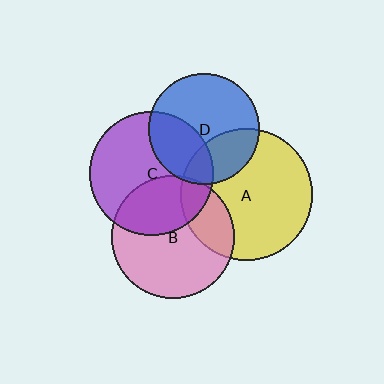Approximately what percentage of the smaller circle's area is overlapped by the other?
Approximately 25%.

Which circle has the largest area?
Circle A (yellow).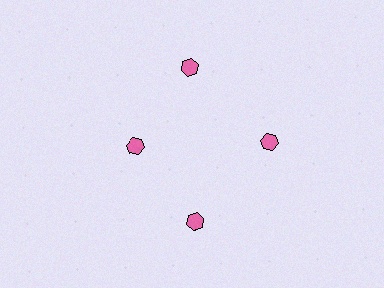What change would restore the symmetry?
The symmetry would be restored by moving it outward, back onto the ring so that all 4 hexagons sit at equal angles and equal distance from the center.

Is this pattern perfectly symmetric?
No. The 4 pink hexagons are arranged in a ring, but one element near the 9 o'clock position is pulled inward toward the center, breaking the 4-fold rotational symmetry.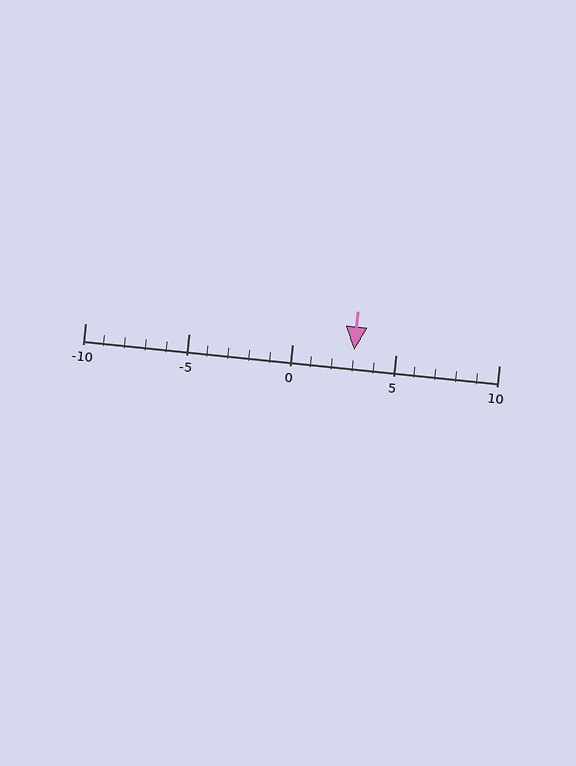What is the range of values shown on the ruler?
The ruler shows values from -10 to 10.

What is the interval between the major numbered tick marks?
The major tick marks are spaced 5 units apart.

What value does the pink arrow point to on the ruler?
The pink arrow points to approximately 3.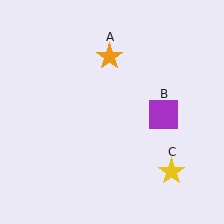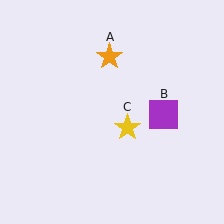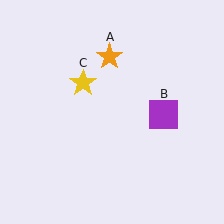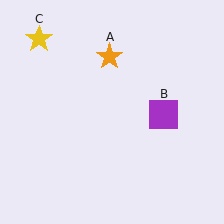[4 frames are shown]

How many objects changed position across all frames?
1 object changed position: yellow star (object C).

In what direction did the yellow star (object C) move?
The yellow star (object C) moved up and to the left.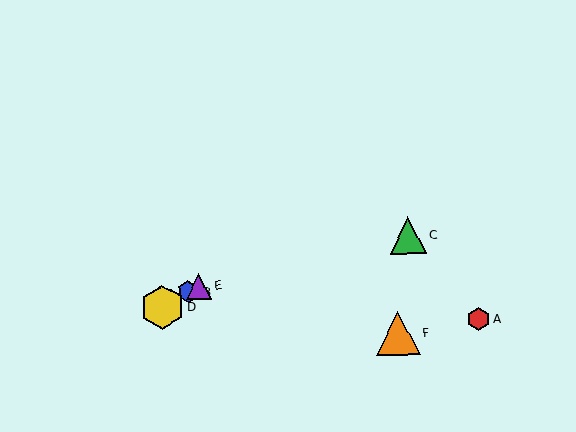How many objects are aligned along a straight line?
3 objects (B, D, E) are aligned along a straight line.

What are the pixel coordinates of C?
Object C is at (408, 236).